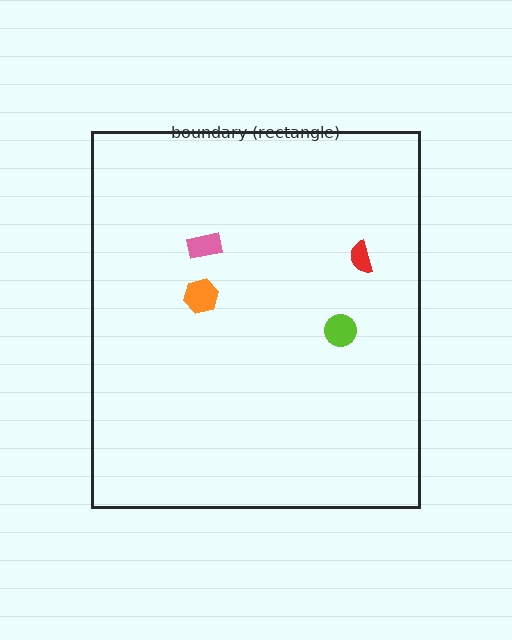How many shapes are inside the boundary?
4 inside, 0 outside.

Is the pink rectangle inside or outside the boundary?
Inside.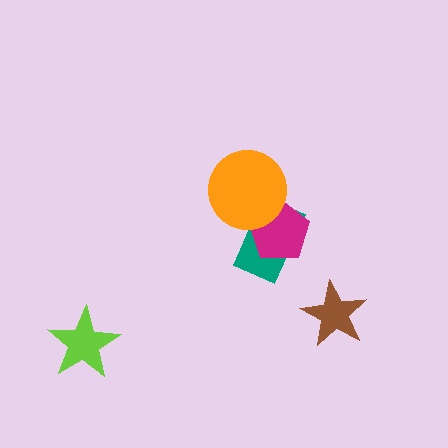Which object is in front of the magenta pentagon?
The orange circle is in front of the magenta pentagon.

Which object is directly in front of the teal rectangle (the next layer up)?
The magenta pentagon is directly in front of the teal rectangle.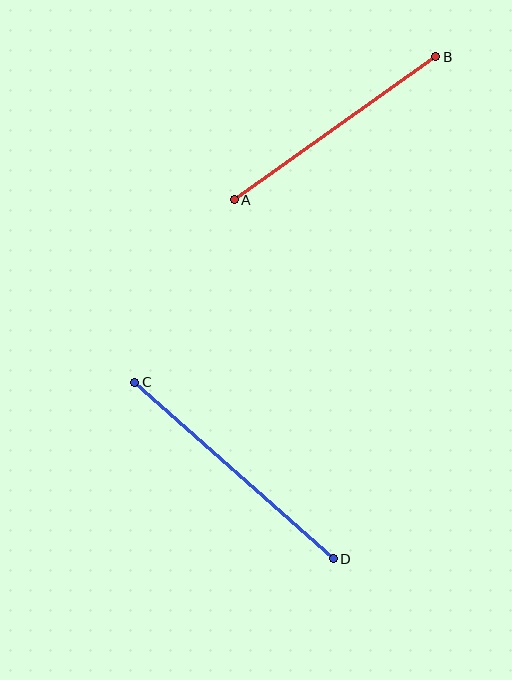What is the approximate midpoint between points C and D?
The midpoint is at approximately (234, 471) pixels.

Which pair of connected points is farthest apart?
Points C and D are farthest apart.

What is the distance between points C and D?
The distance is approximately 266 pixels.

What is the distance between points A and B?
The distance is approximately 247 pixels.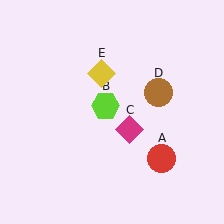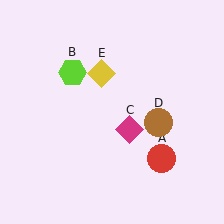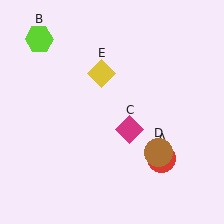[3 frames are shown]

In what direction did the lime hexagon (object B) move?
The lime hexagon (object B) moved up and to the left.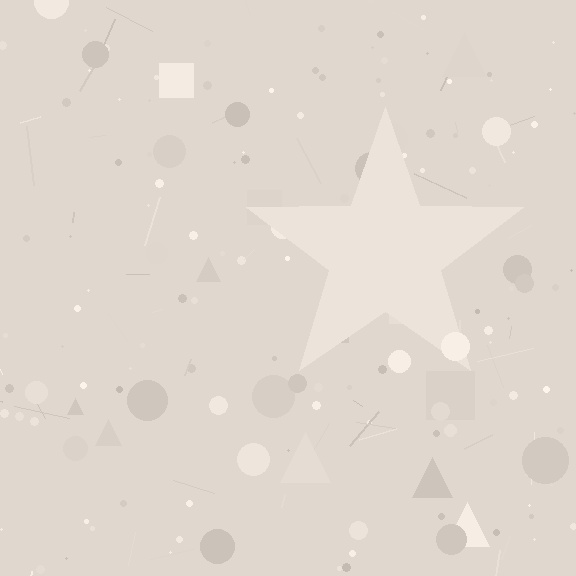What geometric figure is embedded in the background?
A star is embedded in the background.